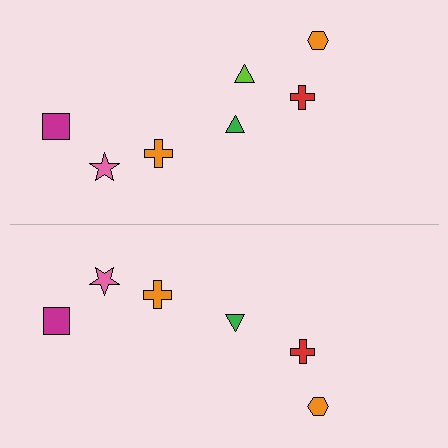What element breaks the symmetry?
A lime triangle is missing from the bottom side.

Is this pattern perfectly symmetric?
No, the pattern is not perfectly symmetric. A lime triangle is missing from the bottom side.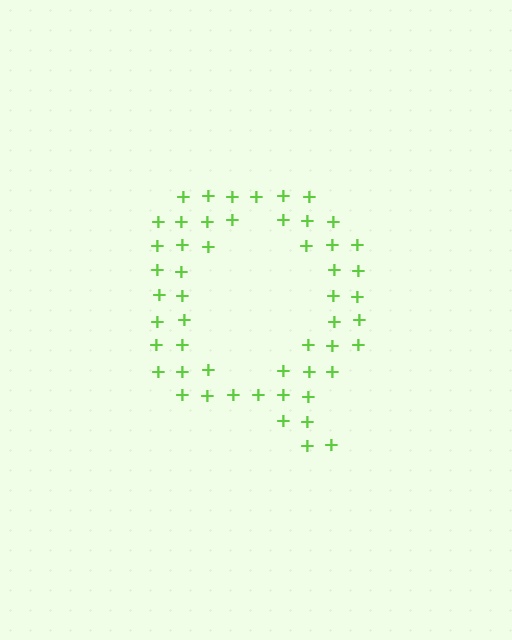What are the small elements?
The small elements are plus signs.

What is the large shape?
The large shape is the letter Q.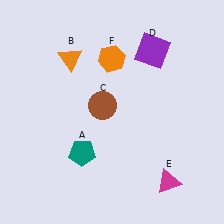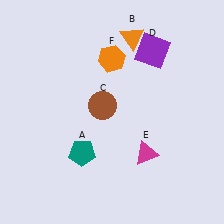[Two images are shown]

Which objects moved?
The objects that moved are: the orange triangle (B), the magenta triangle (E).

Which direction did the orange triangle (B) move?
The orange triangle (B) moved right.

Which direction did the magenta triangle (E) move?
The magenta triangle (E) moved up.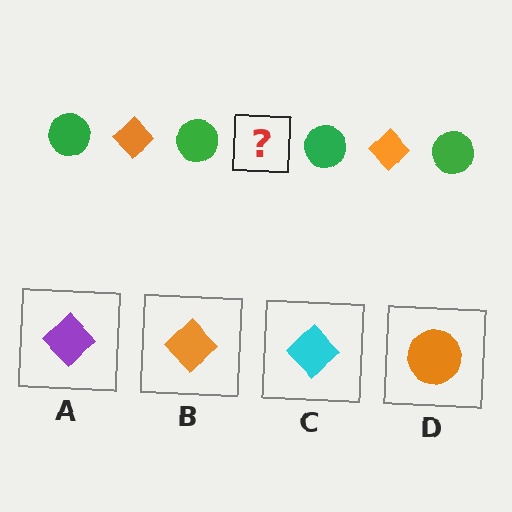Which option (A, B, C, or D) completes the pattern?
B.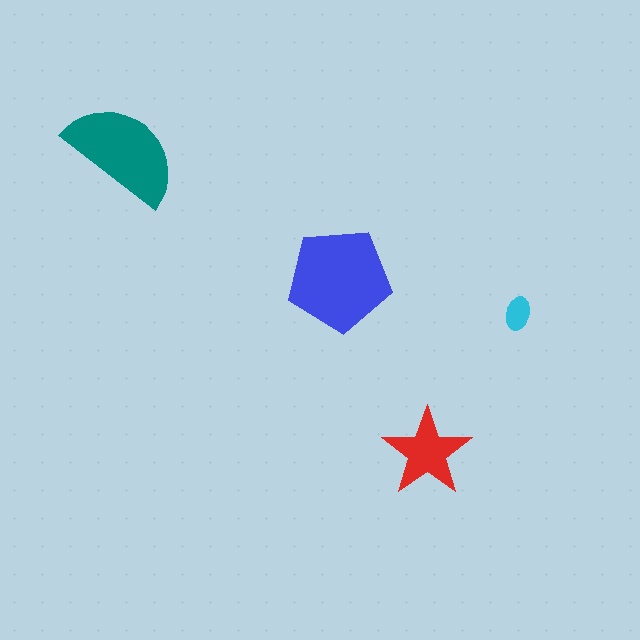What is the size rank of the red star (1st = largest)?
3rd.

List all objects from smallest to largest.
The cyan ellipse, the red star, the teal semicircle, the blue pentagon.